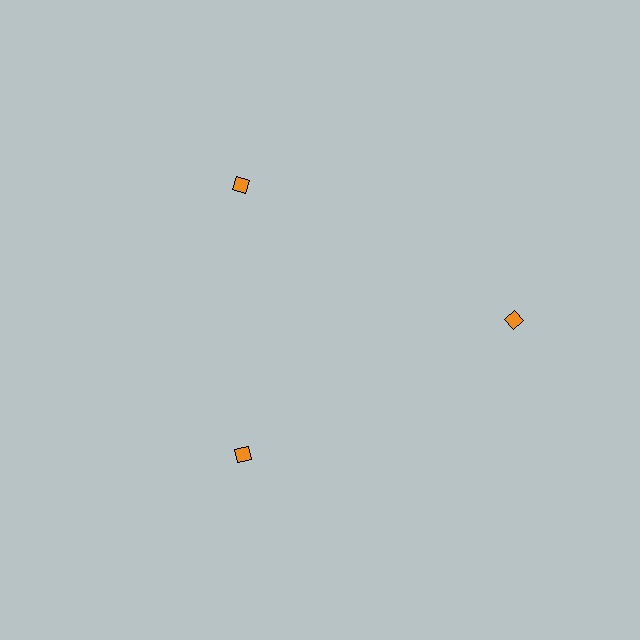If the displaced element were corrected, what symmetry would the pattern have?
It would have 3-fold rotational symmetry — the pattern would map onto itself every 120 degrees.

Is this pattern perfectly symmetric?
No. The 3 orange diamonds are arranged in a ring, but one element near the 3 o'clock position is pushed outward from the center, breaking the 3-fold rotational symmetry.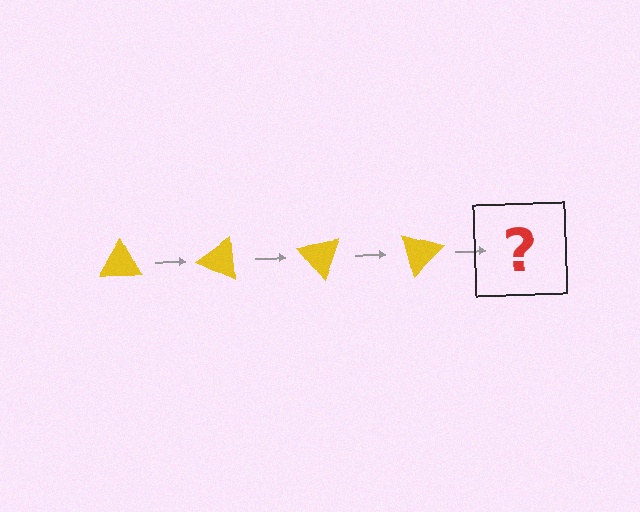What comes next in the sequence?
The next element should be a yellow triangle rotated 100 degrees.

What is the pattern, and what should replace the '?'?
The pattern is that the triangle rotates 25 degrees each step. The '?' should be a yellow triangle rotated 100 degrees.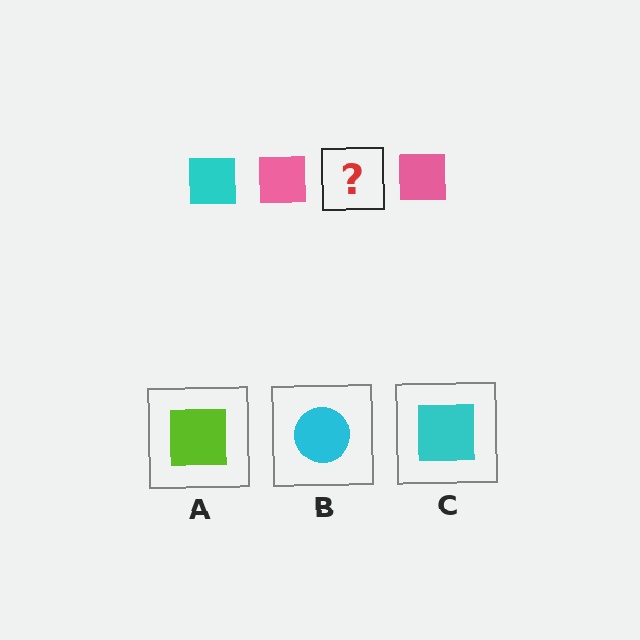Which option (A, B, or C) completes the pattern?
C.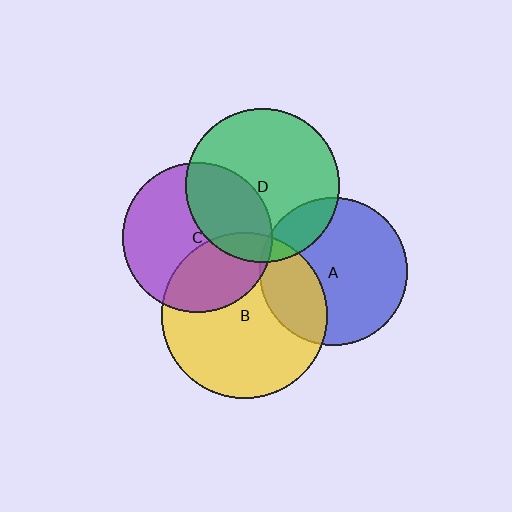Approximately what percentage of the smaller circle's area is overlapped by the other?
Approximately 35%.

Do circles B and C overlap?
Yes.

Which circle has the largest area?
Circle B (yellow).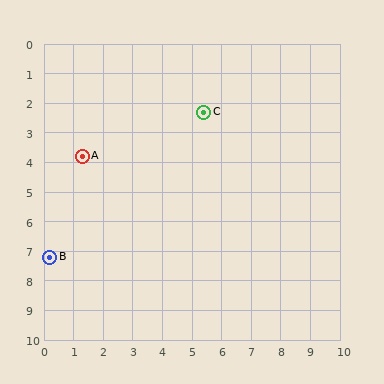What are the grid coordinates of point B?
Point B is at approximately (0.2, 7.2).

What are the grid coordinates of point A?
Point A is at approximately (1.3, 3.8).